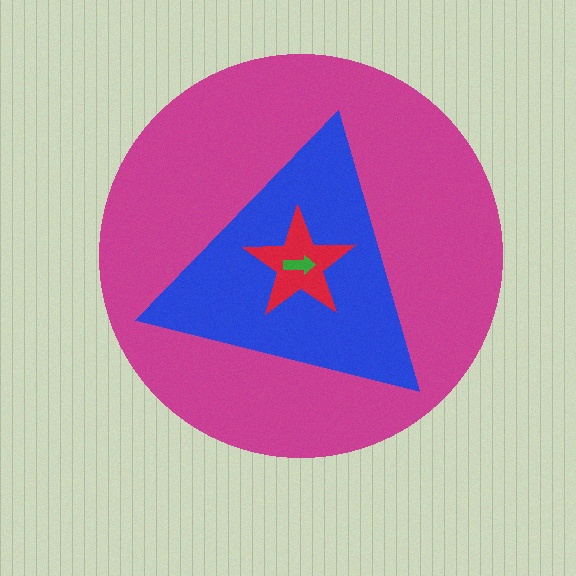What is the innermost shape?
The green arrow.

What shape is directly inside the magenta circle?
The blue triangle.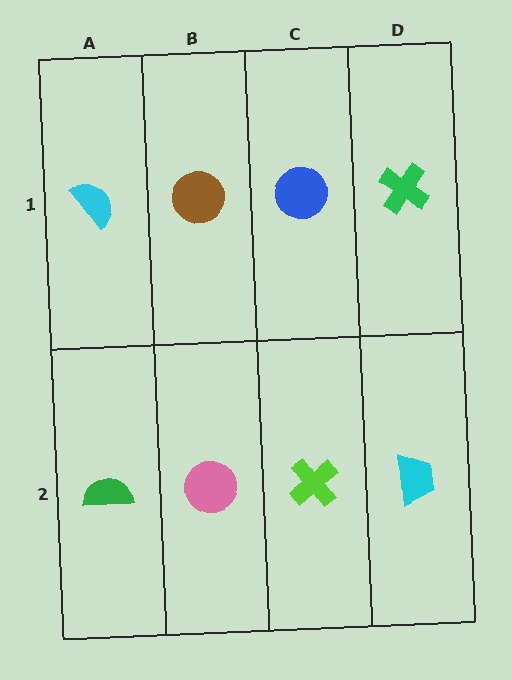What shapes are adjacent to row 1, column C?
A lime cross (row 2, column C), a brown circle (row 1, column B), a green cross (row 1, column D).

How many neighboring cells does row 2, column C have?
3.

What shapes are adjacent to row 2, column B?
A brown circle (row 1, column B), a green semicircle (row 2, column A), a lime cross (row 2, column C).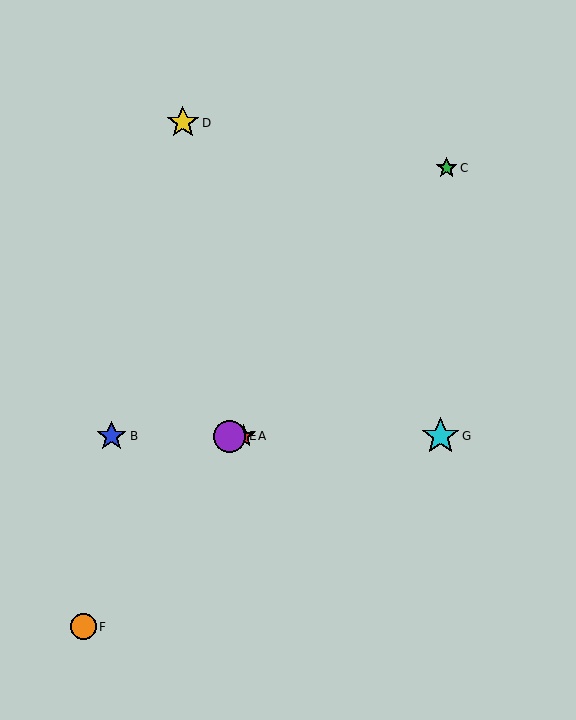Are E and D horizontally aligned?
No, E is at y≈436 and D is at y≈123.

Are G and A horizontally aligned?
Yes, both are at y≈436.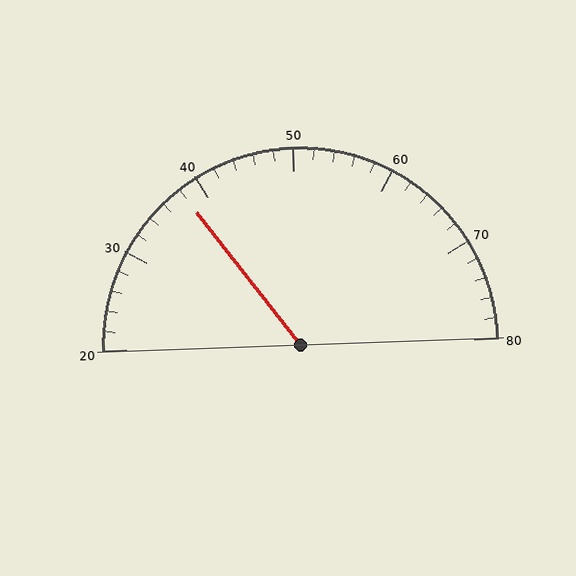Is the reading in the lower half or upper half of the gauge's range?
The reading is in the lower half of the range (20 to 80).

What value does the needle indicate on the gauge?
The needle indicates approximately 38.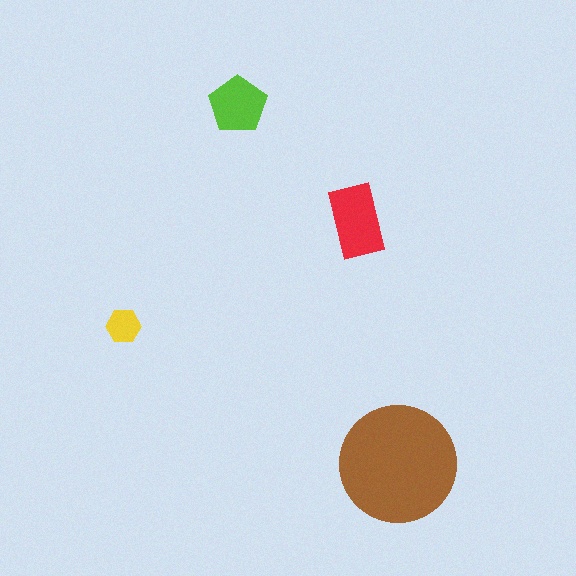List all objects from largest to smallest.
The brown circle, the red rectangle, the lime pentagon, the yellow hexagon.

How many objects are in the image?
There are 4 objects in the image.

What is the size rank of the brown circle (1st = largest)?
1st.